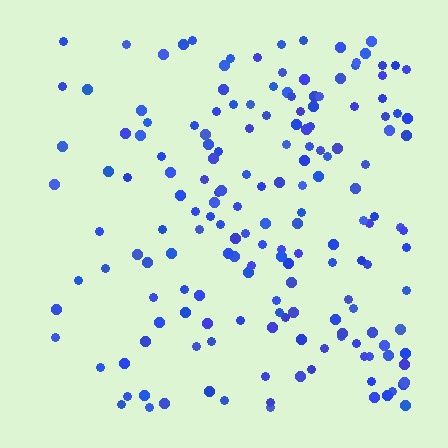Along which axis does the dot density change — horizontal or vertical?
Horizontal.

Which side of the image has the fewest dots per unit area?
The left.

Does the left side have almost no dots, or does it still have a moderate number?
Still a moderate number, just noticeably fewer than the right.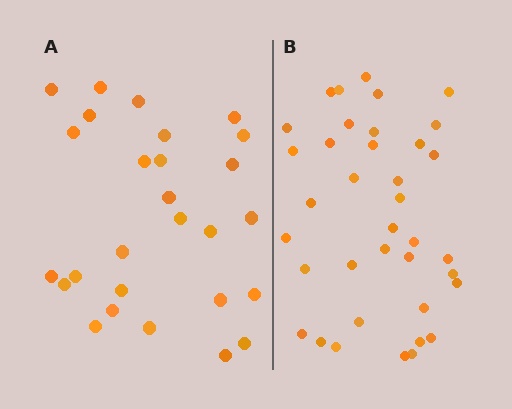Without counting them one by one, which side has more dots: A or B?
Region B (the right region) has more dots.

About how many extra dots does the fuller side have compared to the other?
Region B has roughly 10 or so more dots than region A.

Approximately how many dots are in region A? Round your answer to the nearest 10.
About 30 dots. (The exact count is 27, which rounds to 30.)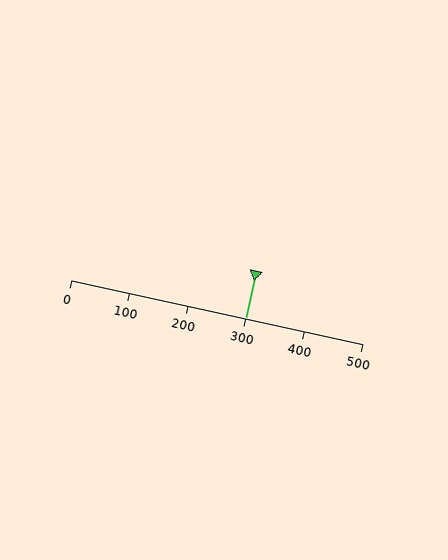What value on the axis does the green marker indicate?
The marker indicates approximately 300.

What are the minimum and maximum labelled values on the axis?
The axis runs from 0 to 500.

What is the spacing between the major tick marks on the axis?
The major ticks are spaced 100 apart.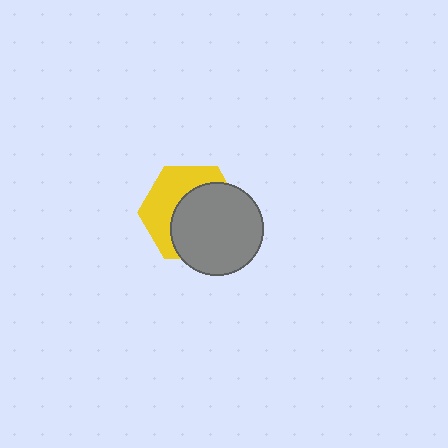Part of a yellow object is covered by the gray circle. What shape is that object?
It is a hexagon.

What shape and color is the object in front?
The object in front is a gray circle.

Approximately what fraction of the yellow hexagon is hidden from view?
Roughly 57% of the yellow hexagon is hidden behind the gray circle.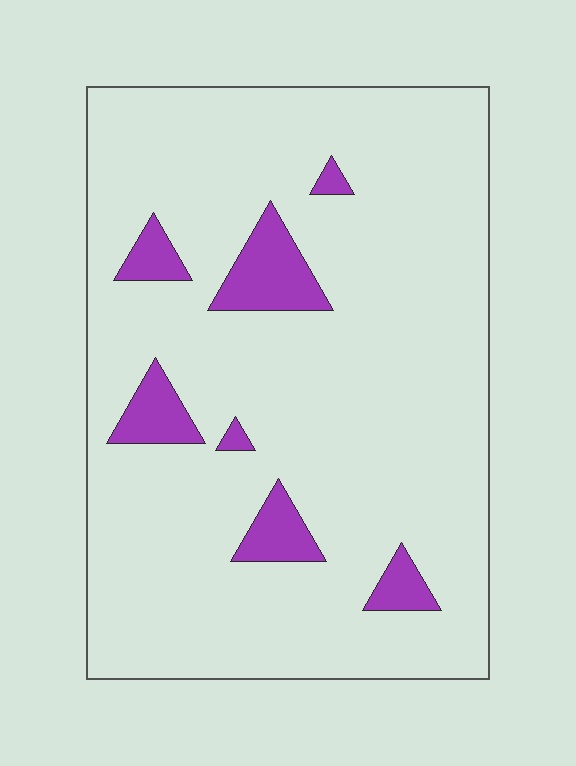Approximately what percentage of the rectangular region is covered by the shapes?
Approximately 10%.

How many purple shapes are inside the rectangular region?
7.